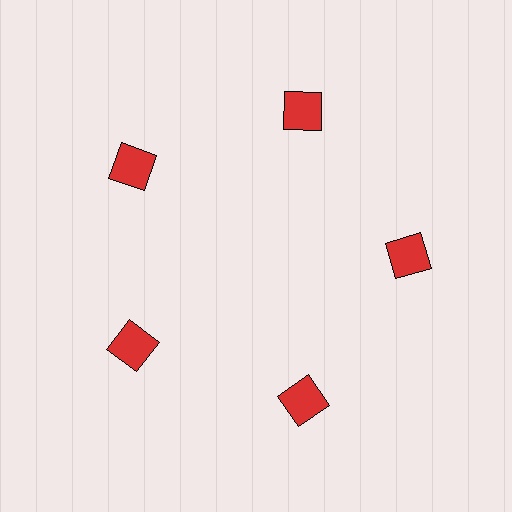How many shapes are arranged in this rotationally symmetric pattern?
There are 5 shapes, arranged in 5 groups of 1.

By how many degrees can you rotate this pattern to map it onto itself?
The pattern maps onto itself every 72 degrees of rotation.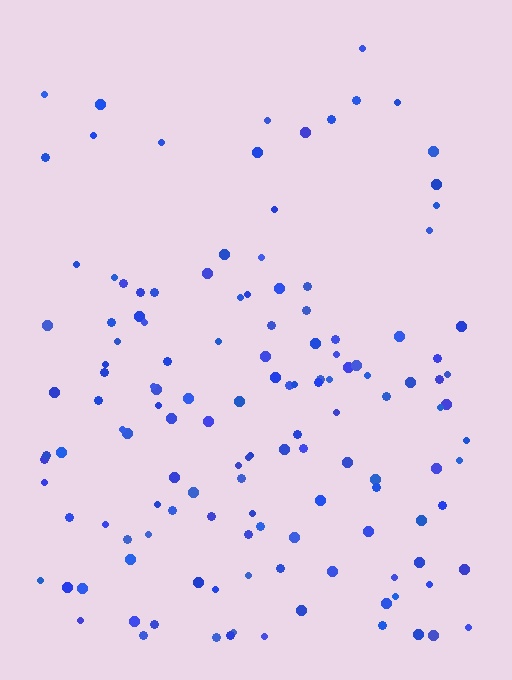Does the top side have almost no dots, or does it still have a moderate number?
Still a moderate number, just noticeably fewer than the bottom.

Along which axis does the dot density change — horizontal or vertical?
Vertical.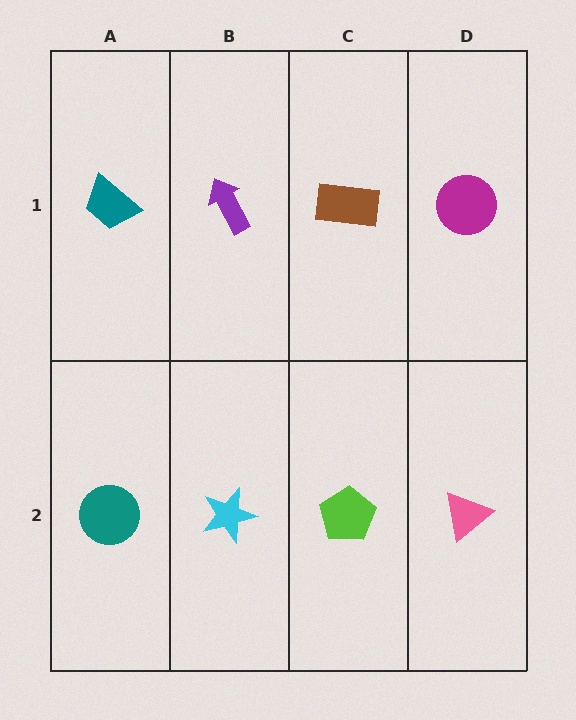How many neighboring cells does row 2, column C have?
3.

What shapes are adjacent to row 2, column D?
A magenta circle (row 1, column D), a lime pentagon (row 2, column C).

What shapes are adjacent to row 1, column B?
A cyan star (row 2, column B), a teal trapezoid (row 1, column A), a brown rectangle (row 1, column C).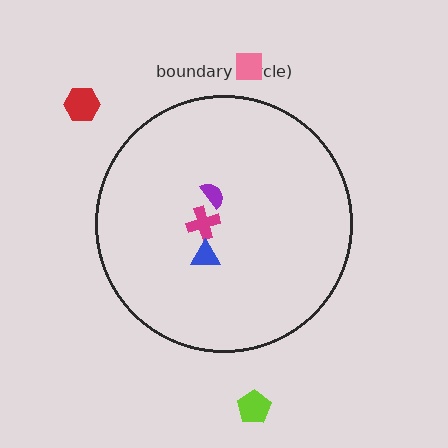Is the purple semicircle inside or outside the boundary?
Inside.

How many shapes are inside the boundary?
3 inside, 3 outside.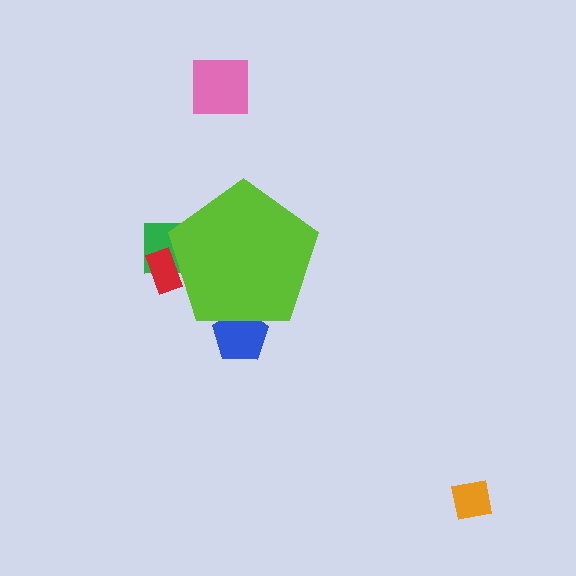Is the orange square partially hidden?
No, the orange square is fully visible.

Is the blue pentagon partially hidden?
Yes, the blue pentagon is partially hidden behind the lime pentagon.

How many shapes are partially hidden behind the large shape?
3 shapes are partially hidden.